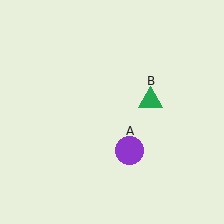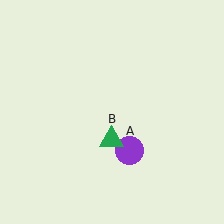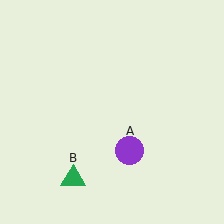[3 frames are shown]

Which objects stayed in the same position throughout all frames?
Purple circle (object A) remained stationary.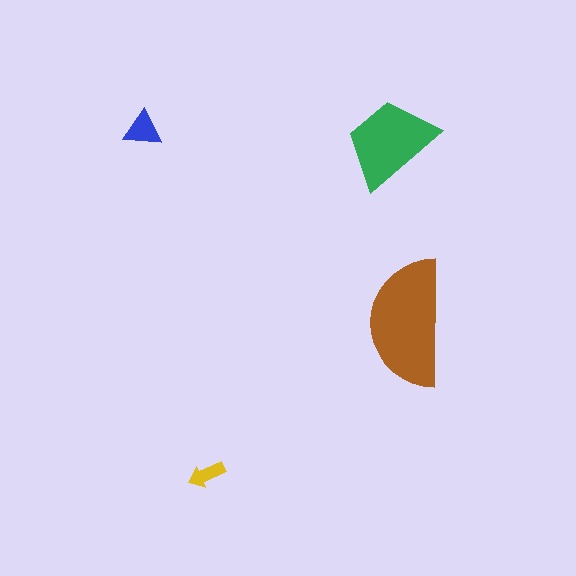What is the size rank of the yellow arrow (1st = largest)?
4th.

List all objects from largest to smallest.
The brown semicircle, the green trapezoid, the blue triangle, the yellow arrow.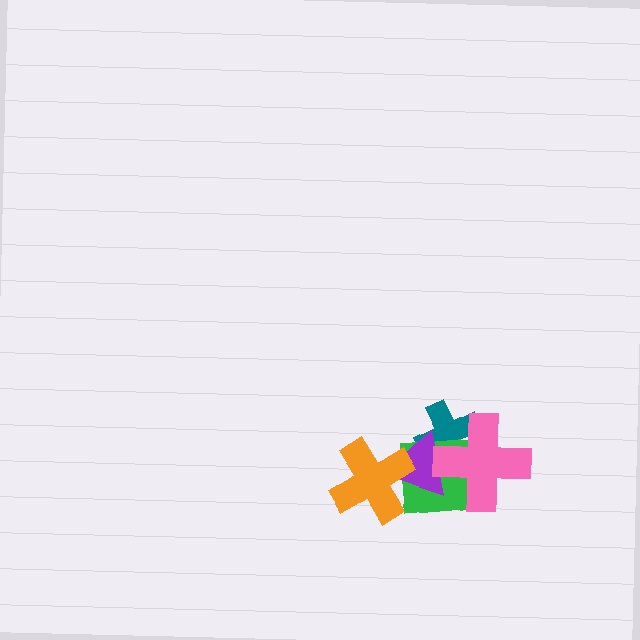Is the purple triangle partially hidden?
Yes, it is partially covered by another shape.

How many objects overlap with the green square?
4 objects overlap with the green square.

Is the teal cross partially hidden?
Yes, it is partially covered by another shape.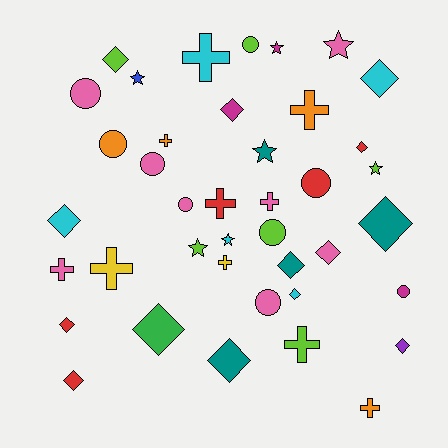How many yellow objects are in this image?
There are 2 yellow objects.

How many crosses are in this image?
There are 10 crosses.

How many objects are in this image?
There are 40 objects.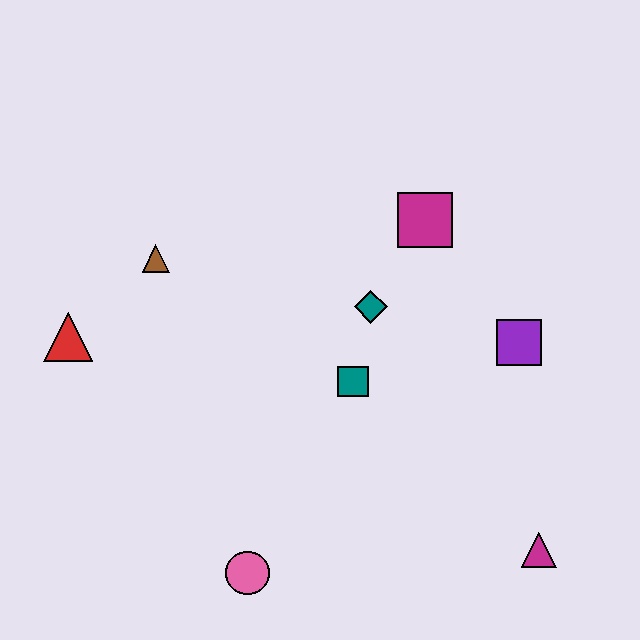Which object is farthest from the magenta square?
The pink circle is farthest from the magenta square.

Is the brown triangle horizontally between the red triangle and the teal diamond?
Yes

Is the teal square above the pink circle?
Yes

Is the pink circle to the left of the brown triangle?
No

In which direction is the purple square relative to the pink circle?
The purple square is to the right of the pink circle.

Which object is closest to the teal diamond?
The teal square is closest to the teal diamond.